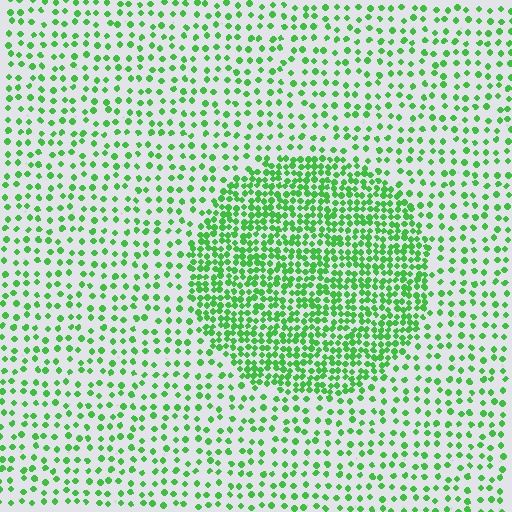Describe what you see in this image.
The image contains small green elements arranged at two different densities. A circle-shaped region is visible where the elements are more densely packed than the surrounding area.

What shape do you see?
I see a circle.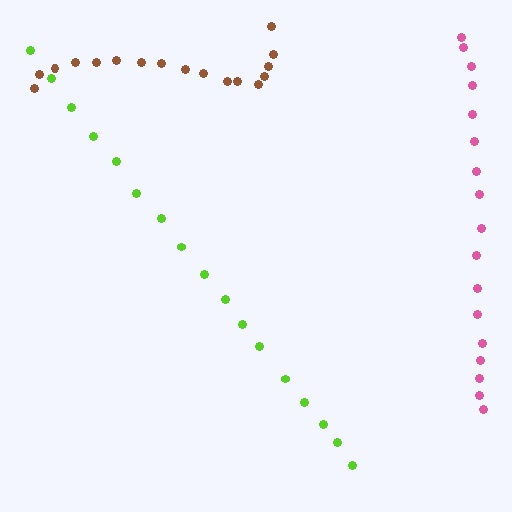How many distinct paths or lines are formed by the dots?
There are 3 distinct paths.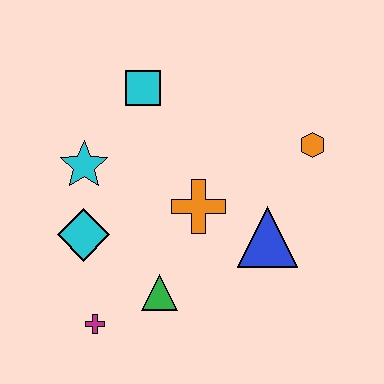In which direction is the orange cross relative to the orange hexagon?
The orange cross is to the left of the orange hexagon.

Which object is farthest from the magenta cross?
The orange hexagon is farthest from the magenta cross.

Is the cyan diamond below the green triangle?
No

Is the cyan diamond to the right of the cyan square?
No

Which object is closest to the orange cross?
The blue triangle is closest to the orange cross.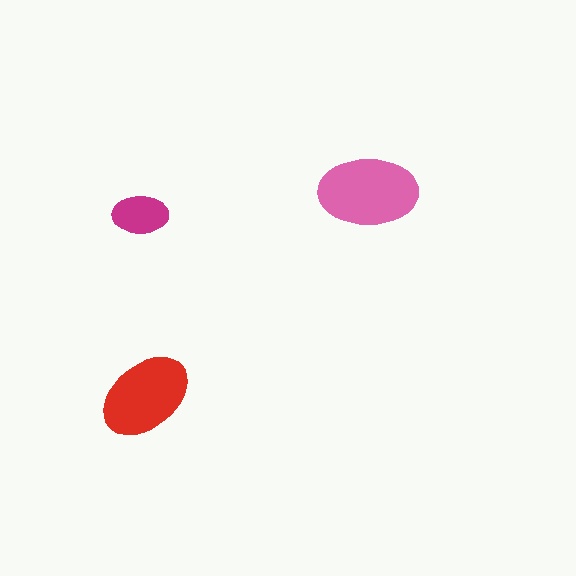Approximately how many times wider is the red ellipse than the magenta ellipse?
About 1.5 times wider.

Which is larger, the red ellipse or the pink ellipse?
The pink one.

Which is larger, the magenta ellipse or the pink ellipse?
The pink one.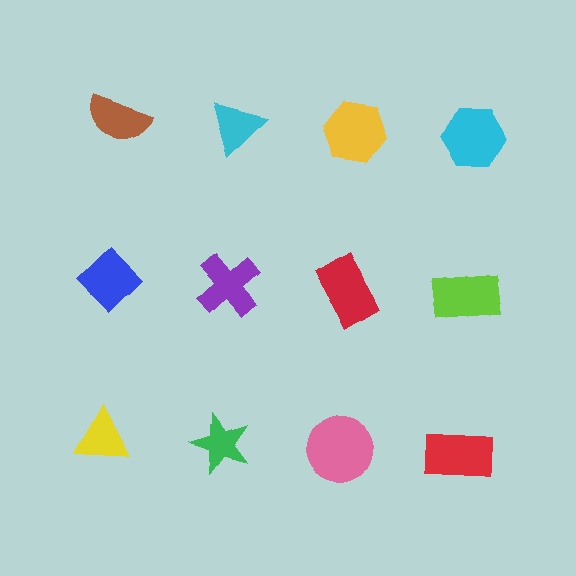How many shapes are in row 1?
4 shapes.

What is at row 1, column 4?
A cyan hexagon.